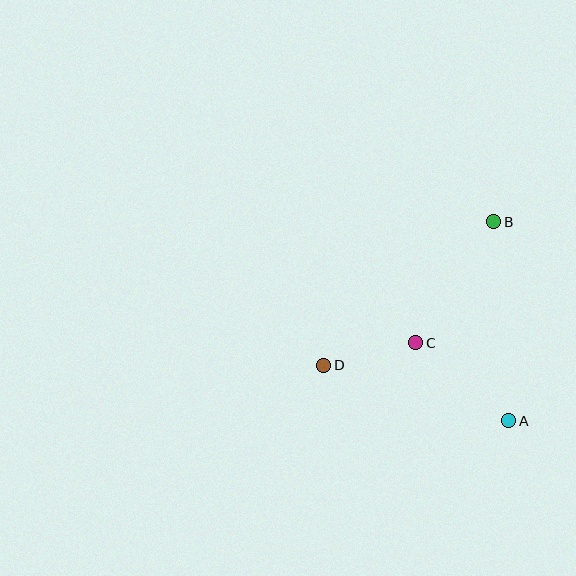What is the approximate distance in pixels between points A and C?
The distance between A and C is approximately 121 pixels.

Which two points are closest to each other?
Points C and D are closest to each other.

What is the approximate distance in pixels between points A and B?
The distance between A and B is approximately 200 pixels.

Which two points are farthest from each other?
Points B and D are farthest from each other.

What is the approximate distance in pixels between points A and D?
The distance between A and D is approximately 193 pixels.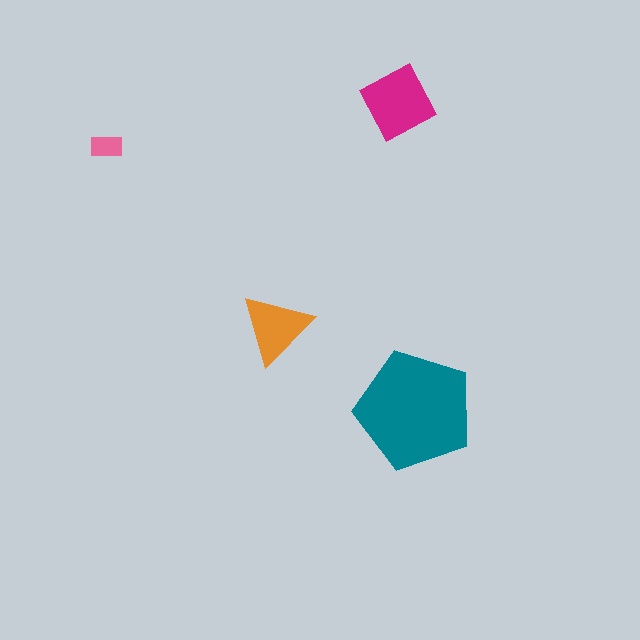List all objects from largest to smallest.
The teal pentagon, the magenta square, the orange triangle, the pink rectangle.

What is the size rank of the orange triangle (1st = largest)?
3rd.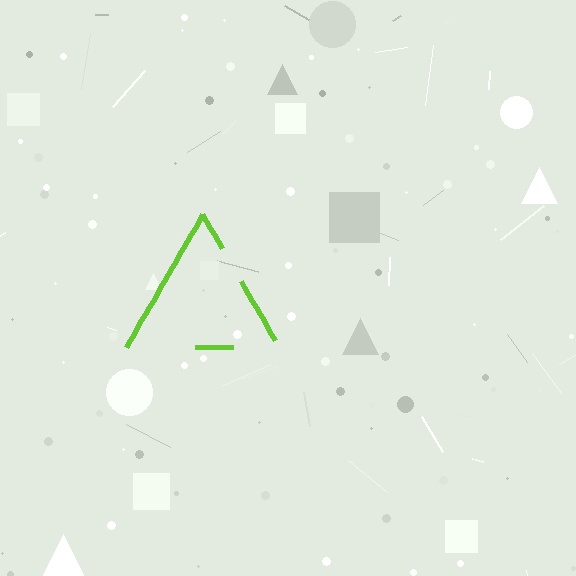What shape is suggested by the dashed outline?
The dashed outline suggests a triangle.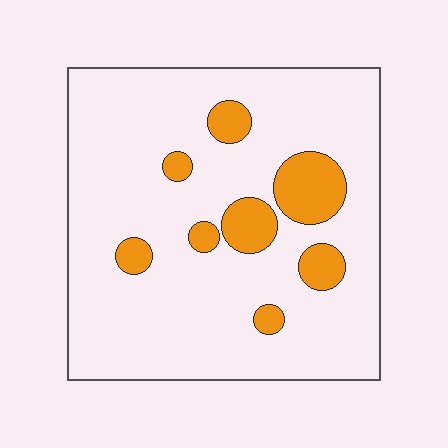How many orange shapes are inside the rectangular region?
8.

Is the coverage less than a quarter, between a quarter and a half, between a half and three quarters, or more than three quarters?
Less than a quarter.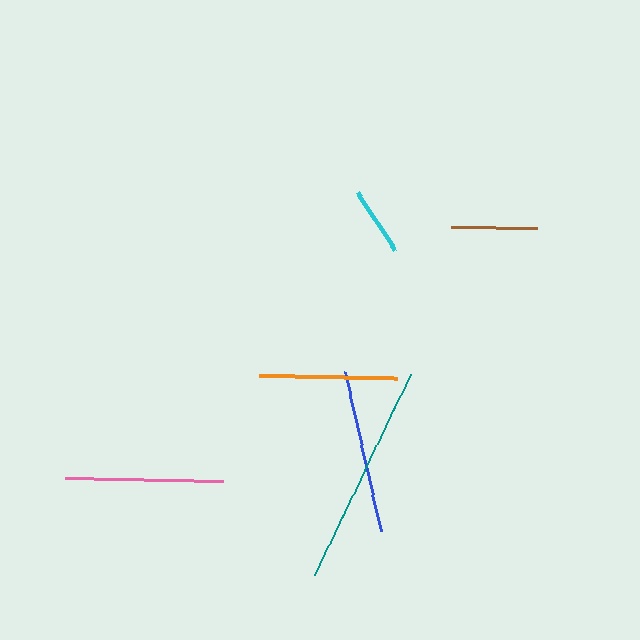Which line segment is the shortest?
The cyan line is the shortest at approximately 70 pixels.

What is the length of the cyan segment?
The cyan segment is approximately 70 pixels long.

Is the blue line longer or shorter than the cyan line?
The blue line is longer than the cyan line.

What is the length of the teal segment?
The teal segment is approximately 223 pixels long.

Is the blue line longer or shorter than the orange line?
The blue line is longer than the orange line.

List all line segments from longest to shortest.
From longest to shortest: teal, blue, pink, orange, brown, cyan.